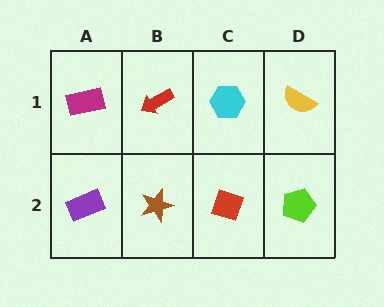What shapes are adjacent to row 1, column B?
A brown star (row 2, column B), a magenta rectangle (row 1, column A), a cyan hexagon (row 1, column C).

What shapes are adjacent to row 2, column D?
A yellow semicircle (row 1, column D), a red diamond (row 2, column C).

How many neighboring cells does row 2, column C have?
3.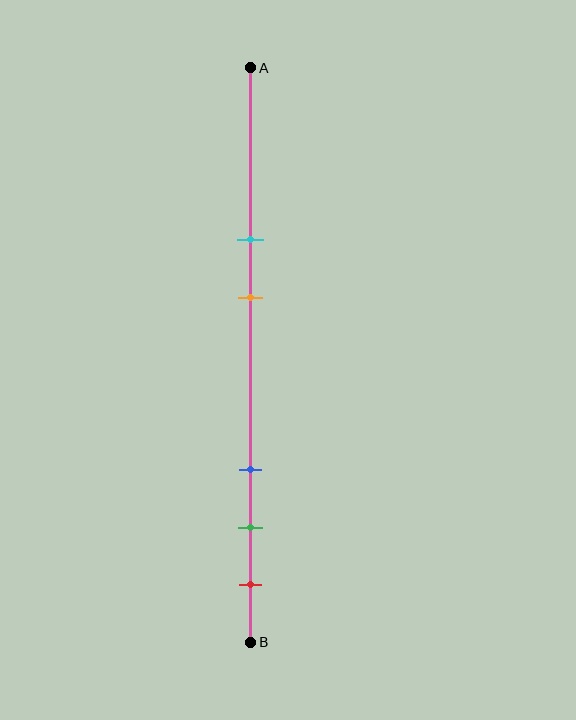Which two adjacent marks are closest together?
The green and red marks are the closest adjacent pair.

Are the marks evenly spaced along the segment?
No, the marks are not evenly spaced.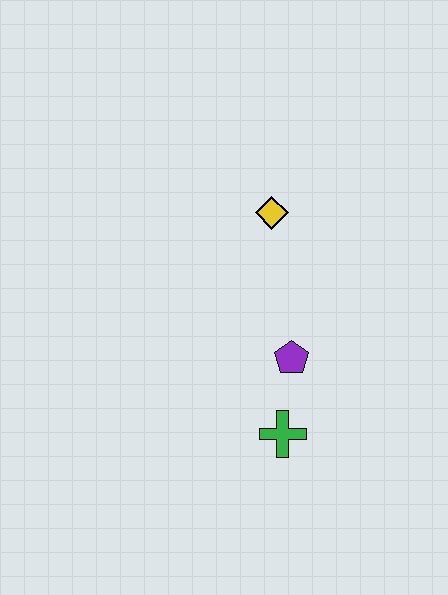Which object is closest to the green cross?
The purple pentagon is closest to the green cross.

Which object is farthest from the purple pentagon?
The yellow diamond is farthest from the purple pentagon.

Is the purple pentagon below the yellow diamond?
Yes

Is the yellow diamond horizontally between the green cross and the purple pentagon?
No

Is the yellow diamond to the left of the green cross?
Yes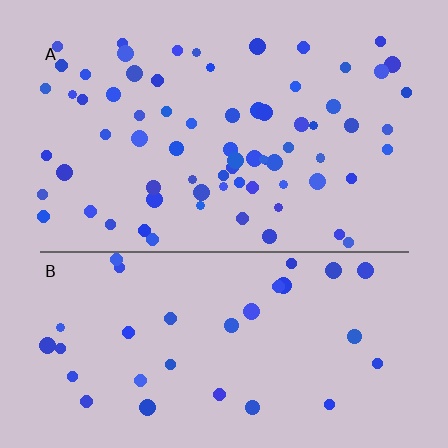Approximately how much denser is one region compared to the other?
Approximately 2.2× — region A over region B.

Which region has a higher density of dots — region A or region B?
A (the top).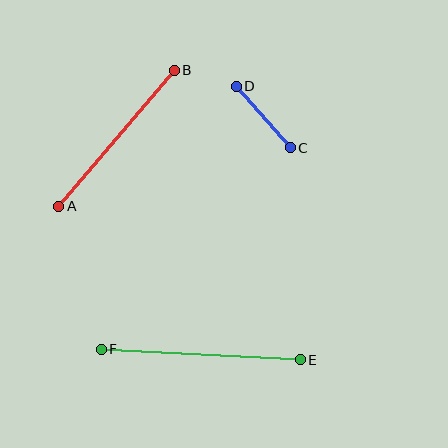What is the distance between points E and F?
The distance is approximately 199 pixels.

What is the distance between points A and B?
The distance is approximately 179 pixels.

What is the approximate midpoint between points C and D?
The midpoint is at approximately (263, 117) pixels.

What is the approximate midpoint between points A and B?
The midpoint is at approximately (117, 138) pixels.